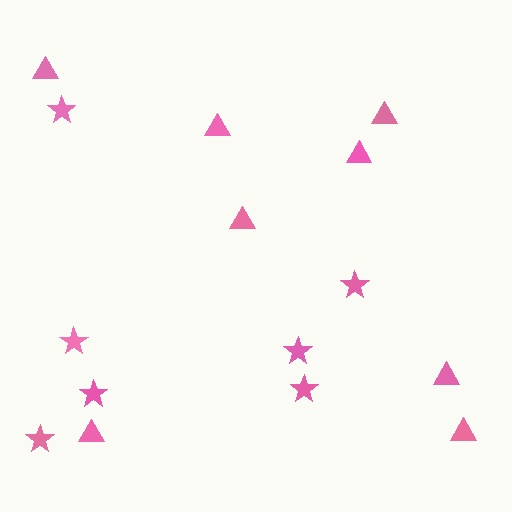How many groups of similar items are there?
There are 2 groups: one group of stars (7) and one group of triangles (8).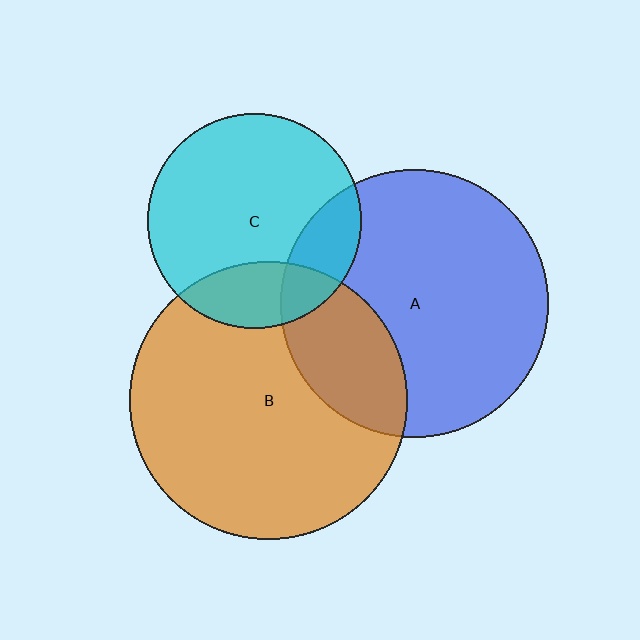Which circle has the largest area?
Circle B (orange).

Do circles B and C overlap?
Yes.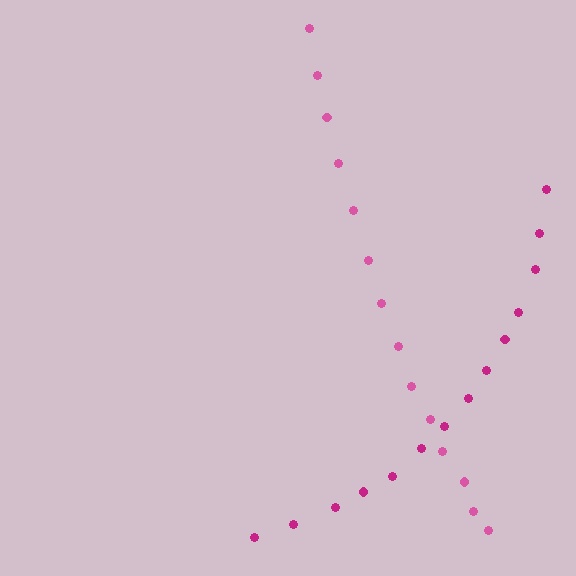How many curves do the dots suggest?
There are 2 distinct paths.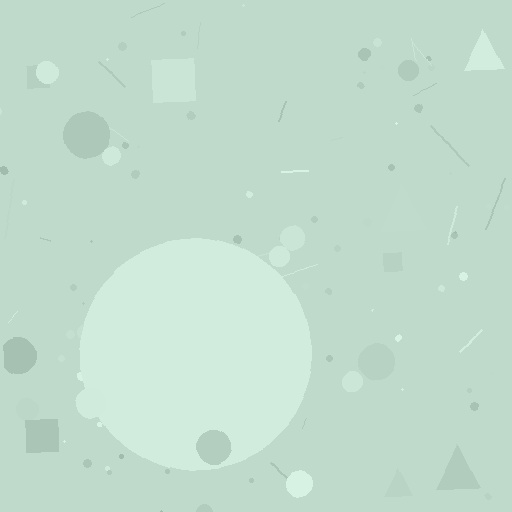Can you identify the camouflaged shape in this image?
The camouflaged shape is a circle.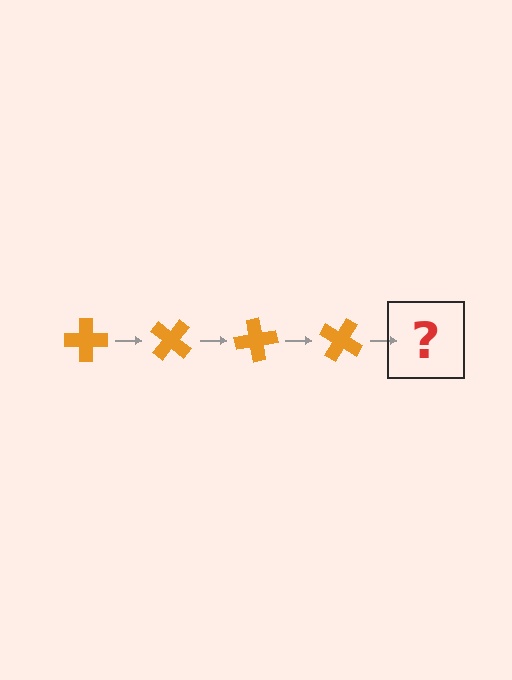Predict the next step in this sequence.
The next step is an orange cross rotated 160 degrees.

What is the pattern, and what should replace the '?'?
The pattern is that the cross rotates 40 degrees each step. The '?' should be an orange cross rotated 160 degrees.